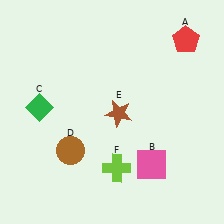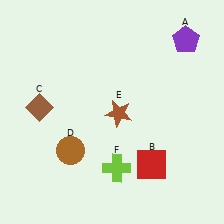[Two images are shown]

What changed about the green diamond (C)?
In Image 1, C is green. In Image 2, it changed to brown.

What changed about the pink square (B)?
In Image 1, B is pink. In Image 2, it changed to red.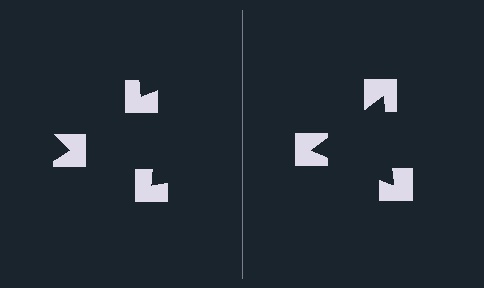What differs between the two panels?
The notched squares are positioned identically on both sides; only the wedge orientations differ. On the right they align to a triangle; on the left they are misaligned.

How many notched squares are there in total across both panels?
6 — 3 on each side.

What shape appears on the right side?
An illusory triangle.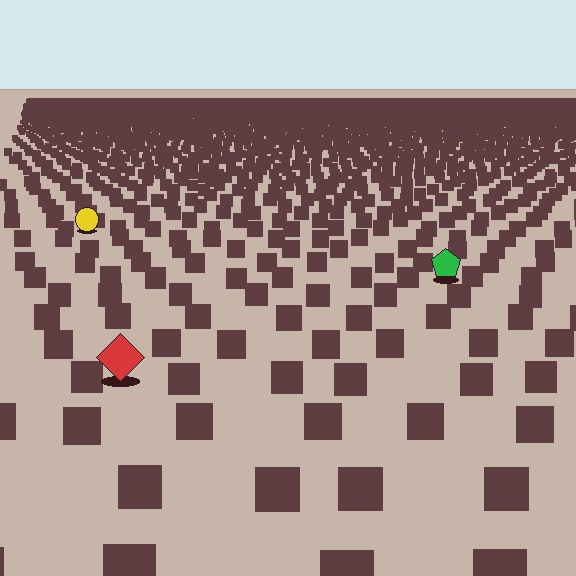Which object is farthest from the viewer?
The yellow circle is farthest from the viewer. It appears smaller and the ground texture around it is denser.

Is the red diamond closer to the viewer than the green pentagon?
Yes. The red diamond is closer — you can tell from the texture gradient: the ground texture is coarser near it.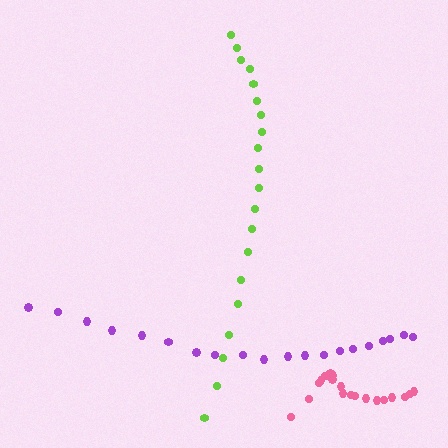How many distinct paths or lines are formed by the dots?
There are 3 distinct paths.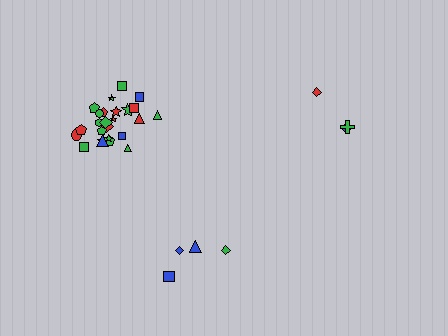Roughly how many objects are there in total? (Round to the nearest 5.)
Roughly 35 objects in total.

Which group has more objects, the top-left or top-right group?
The top-left group.